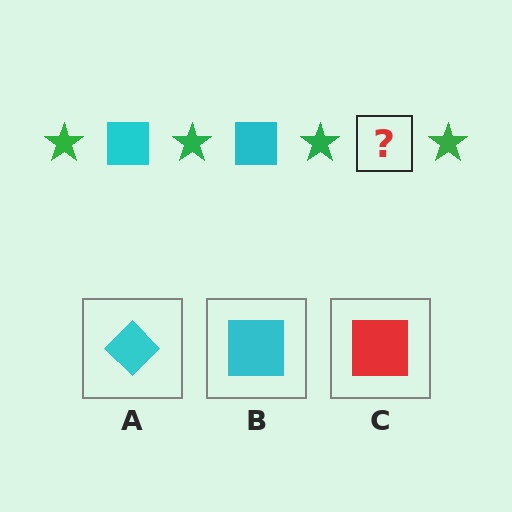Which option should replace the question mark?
Option B.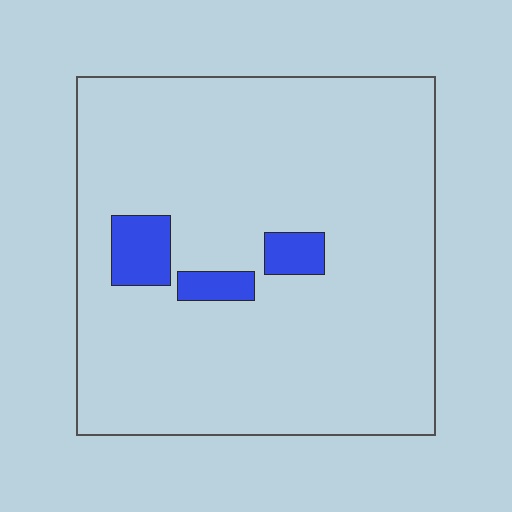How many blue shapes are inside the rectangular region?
3.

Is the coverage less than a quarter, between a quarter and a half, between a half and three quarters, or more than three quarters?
Less than a quarter.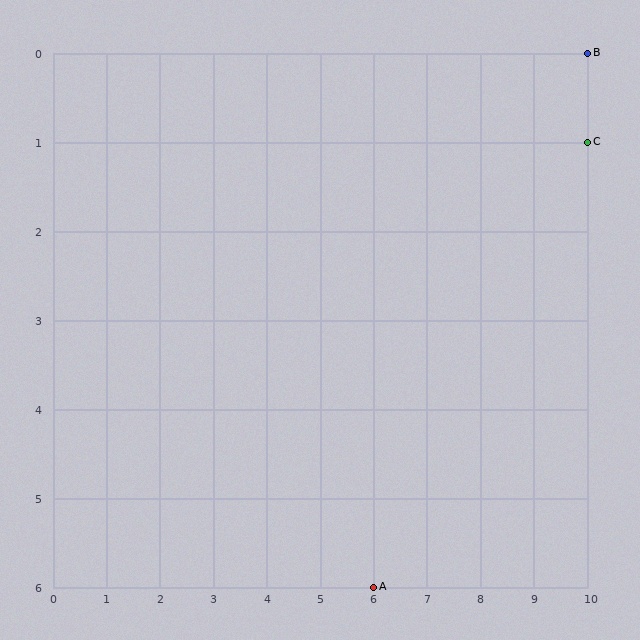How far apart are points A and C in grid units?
Points A and C are 4 columns and 5 rows apart (about 6.4 grid units diagonally).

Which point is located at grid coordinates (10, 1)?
Point C is at (10, 1).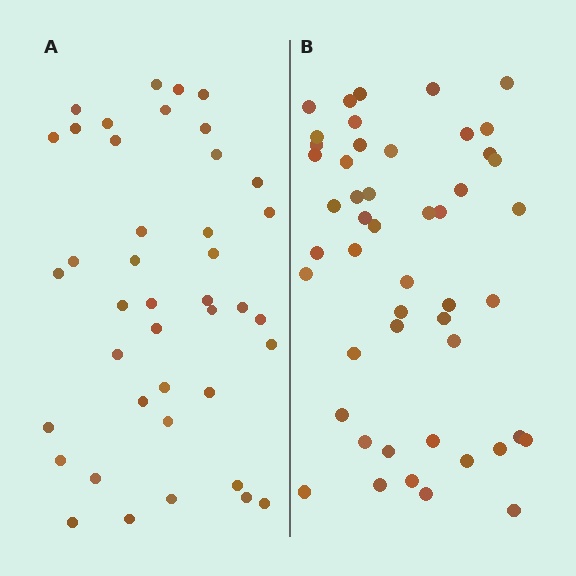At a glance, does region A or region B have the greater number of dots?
Region B (the right region) has more dots.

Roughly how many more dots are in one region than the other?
Region B has roughly 8 or so more dots than region A.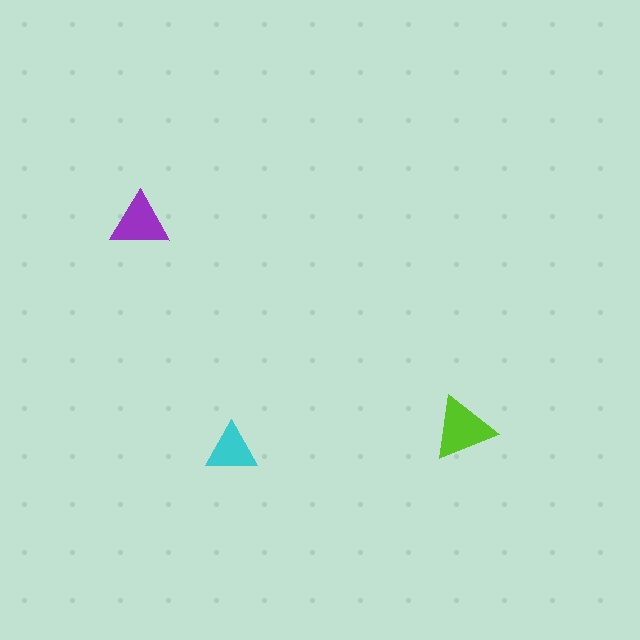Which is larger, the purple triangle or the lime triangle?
The lime one.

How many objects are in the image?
There are 3 objects in the image.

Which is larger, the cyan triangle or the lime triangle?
The lime one.